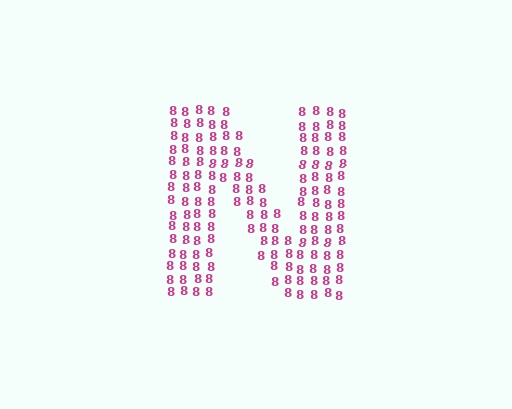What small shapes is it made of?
It is made of small digit 8's.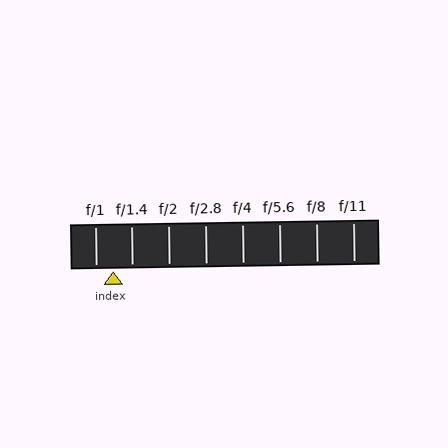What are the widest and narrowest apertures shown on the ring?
The widest aperture shown is f/1 and the narrowest is f/11.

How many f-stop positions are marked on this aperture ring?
There are 8 f-stop positions marked.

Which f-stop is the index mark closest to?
The index mark is closest to f/1.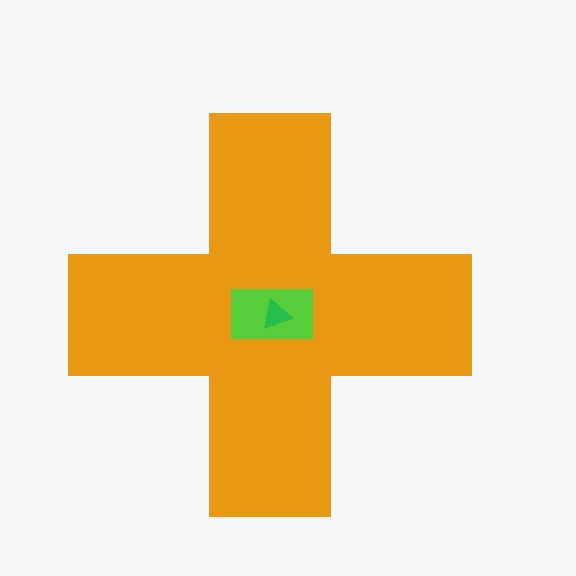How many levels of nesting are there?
3.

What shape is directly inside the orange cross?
The lime rectangle.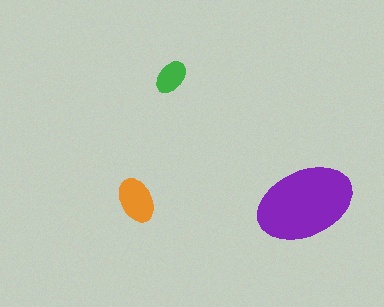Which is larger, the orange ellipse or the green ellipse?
The orange one.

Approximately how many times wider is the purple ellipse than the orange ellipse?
About 2 times wider.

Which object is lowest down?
The purple ellipse is bottommost.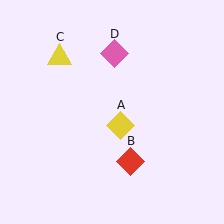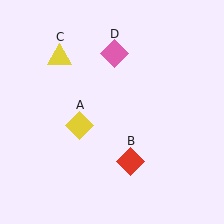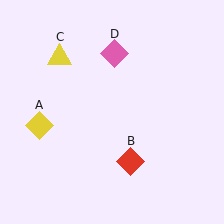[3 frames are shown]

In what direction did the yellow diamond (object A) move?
The yellow diamond (object A) moved left.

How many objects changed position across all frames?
1 object changed position: yellow diamond (object A).